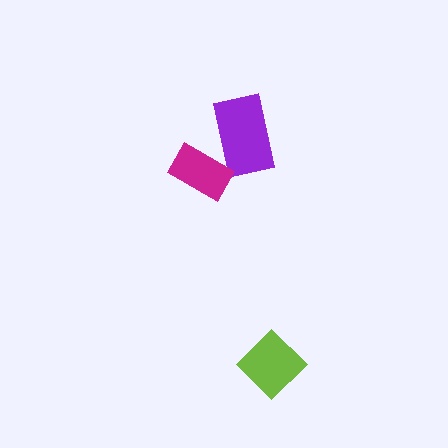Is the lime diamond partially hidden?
No, no other shape covers it.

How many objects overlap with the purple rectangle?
1 object overlaps with the purple rectangle.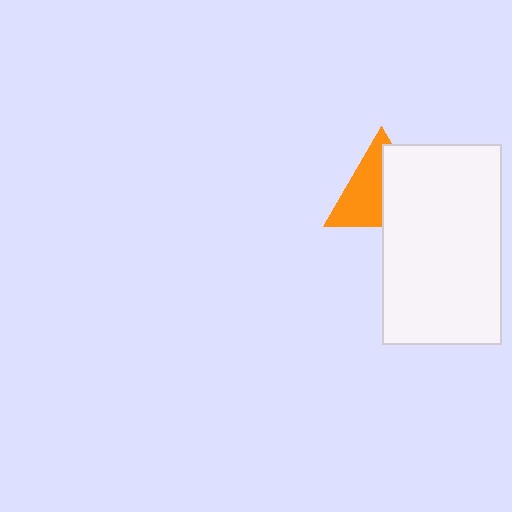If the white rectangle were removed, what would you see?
You would see the complete orange triangle.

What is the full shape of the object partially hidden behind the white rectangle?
The partially hidden object is an orange triangle.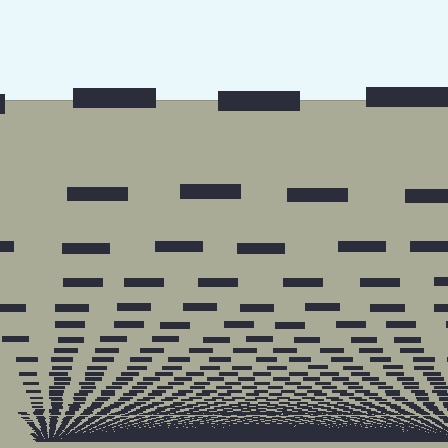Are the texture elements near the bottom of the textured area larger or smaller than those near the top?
Smaller. The gradient is inverted — elements near the bottom are smaller and denser.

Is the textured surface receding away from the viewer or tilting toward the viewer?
The surface appears to tilt toward the viewer. Texture elements get larger and sparser toward the top.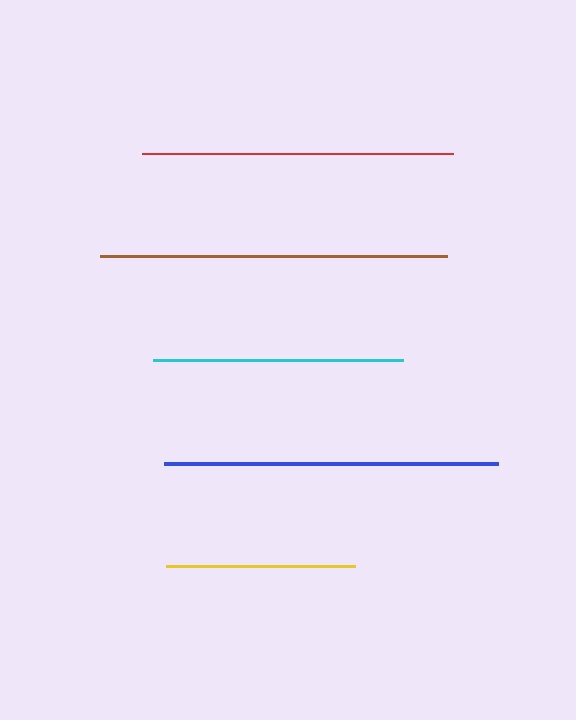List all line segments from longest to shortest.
From longest to shortest: brown, blue, red, cyan, yellow.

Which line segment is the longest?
The brown line is the longest at approximately 346 pixels.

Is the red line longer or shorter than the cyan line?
The red line is longer than the cyan line.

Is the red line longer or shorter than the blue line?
The blue line is longer than the red line.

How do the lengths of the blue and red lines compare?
The blue and red lines are approximately the same length.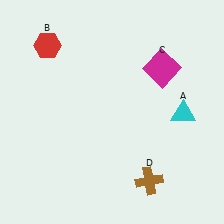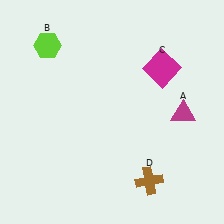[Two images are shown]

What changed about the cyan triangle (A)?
In Image 1, A is cyan. In Image 2, it changed to magenta.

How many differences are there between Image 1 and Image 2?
There are 2 differences between the two images.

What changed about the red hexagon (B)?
In Image 1, B is red. In Image 2, it changed to lime.